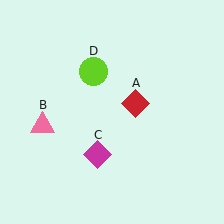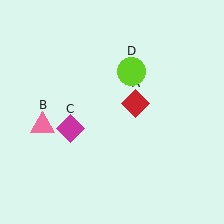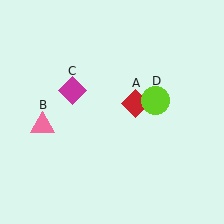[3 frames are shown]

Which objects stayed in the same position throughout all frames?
Red diamond (object A) and pink triangle (object B) remained stationary.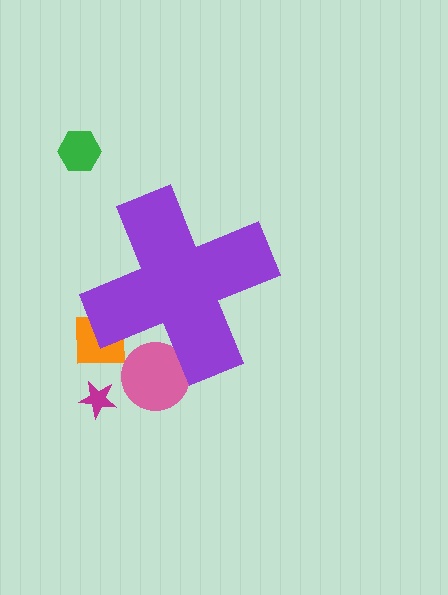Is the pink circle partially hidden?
Yes, the pink circle is partially hidden behind the purple cross.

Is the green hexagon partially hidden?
No, the green hexagon is fully visible.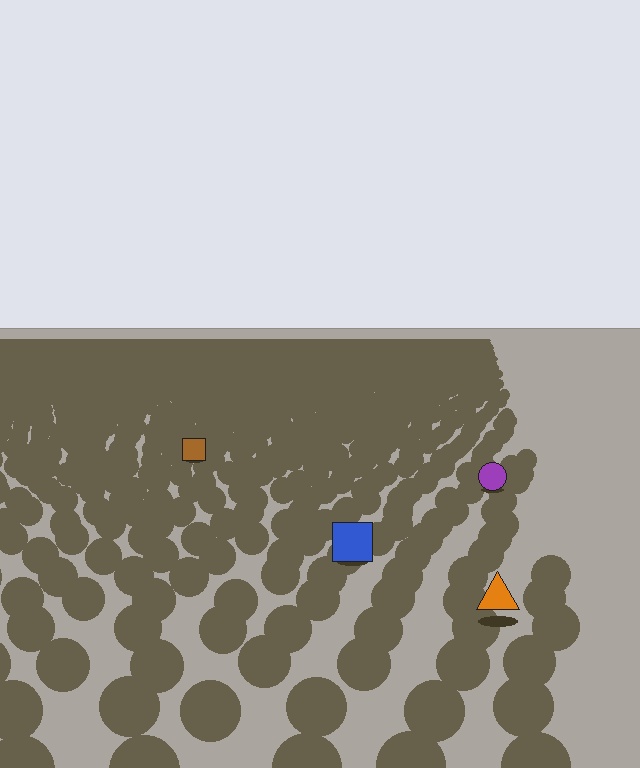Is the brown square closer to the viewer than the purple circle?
No. The purple circle is closer — you can tell from the texture gradient: the ground texture is coarser near it.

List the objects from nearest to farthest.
From nearest to farthest: the orange triangle, the blue square, the purple circle, the brown square.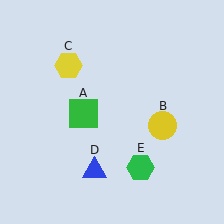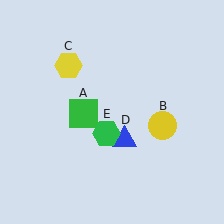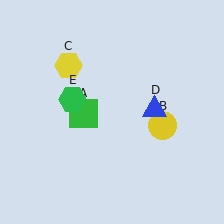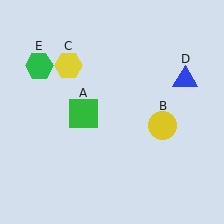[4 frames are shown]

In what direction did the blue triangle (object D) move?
The blue triangle (object D) moved up and to the right.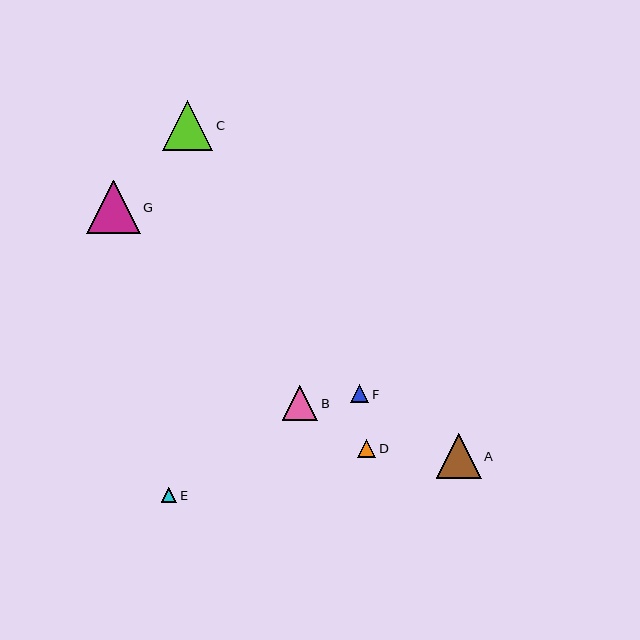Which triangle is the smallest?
Triangle E is the smallest with a size of approximately 15 pixels.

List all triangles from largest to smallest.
From largest to smallest: G, C, A, B, D, F, E.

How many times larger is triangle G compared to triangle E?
Triangle G is approximately 3.5 times the size of triangle E.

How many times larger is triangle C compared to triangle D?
Triangle C is approximately 2.7 times the size of triangle D.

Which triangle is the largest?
Triangle G is the largest with a size of approximately 53 pixels.